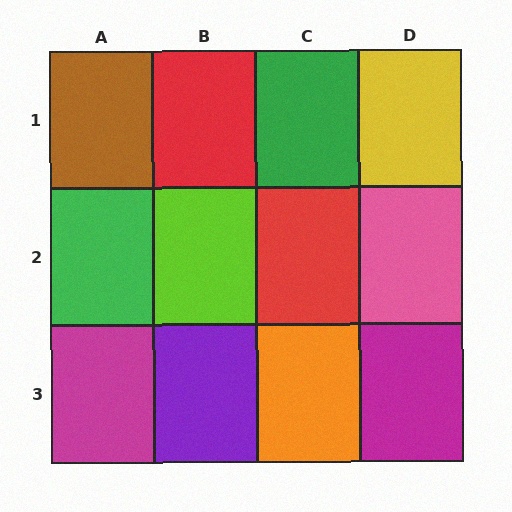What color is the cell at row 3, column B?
Purple.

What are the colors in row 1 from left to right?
Brown, red, green, yellow.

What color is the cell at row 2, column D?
Pink.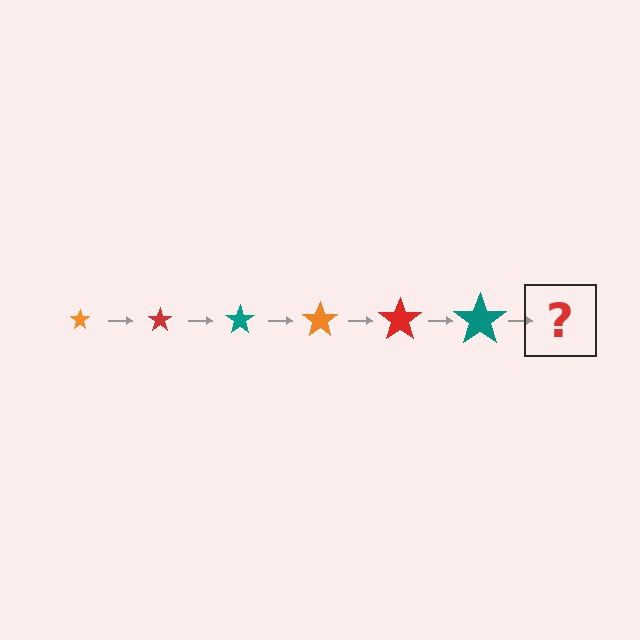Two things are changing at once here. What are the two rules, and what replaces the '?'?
The two rules are that the star grows larger each step and the color cycles through orange, red, and teal. The '?' should be an orange star, larger than the previous one.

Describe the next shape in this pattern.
It should be an orange star, larger than the previous one.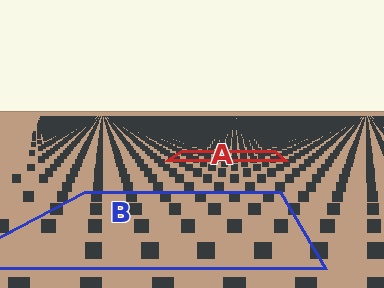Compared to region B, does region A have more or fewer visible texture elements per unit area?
Region A has more texture elements per unit area — they are packed more densely because it is farther away.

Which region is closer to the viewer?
Region B is closer. The texture elements there are larger and more spread out.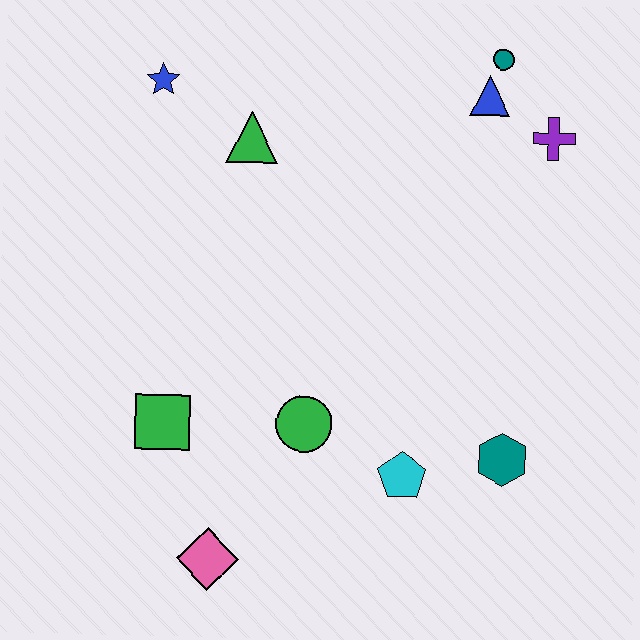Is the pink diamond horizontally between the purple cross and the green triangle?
No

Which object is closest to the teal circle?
The blue triangle is closest to the teal circle.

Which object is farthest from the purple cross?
The pink diamond is farthest from the purple cross.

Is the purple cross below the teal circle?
Yes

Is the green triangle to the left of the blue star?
No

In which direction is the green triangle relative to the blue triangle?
The green triangle is to the left of the blue triangle.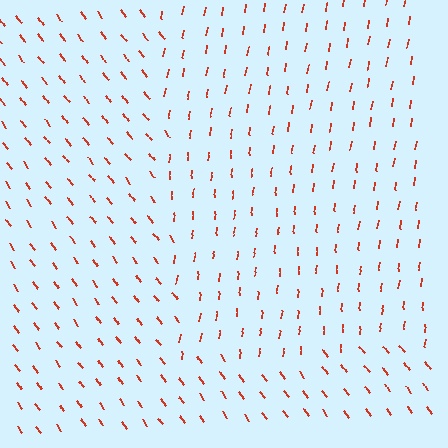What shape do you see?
I see a rectangle.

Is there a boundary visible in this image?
Yes, there is a texture boundary formed by a change in line orientation.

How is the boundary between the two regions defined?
The boundary is defined purely by a change in line orientation (approximately 45 degrees difference). All lines are the same color and thickness.